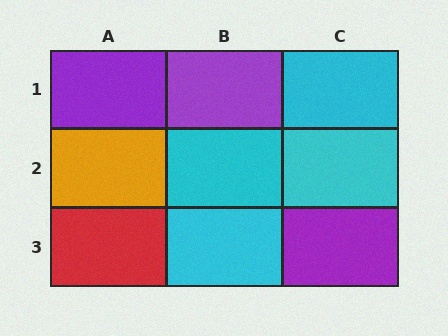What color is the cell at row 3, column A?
Red.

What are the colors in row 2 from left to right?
Orange, cyan, cyan.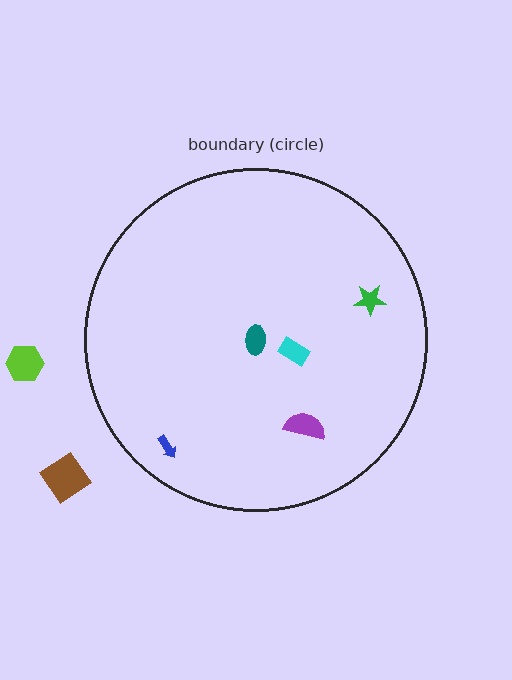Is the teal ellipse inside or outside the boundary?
Inside.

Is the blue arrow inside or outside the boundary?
Inside.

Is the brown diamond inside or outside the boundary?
Outside.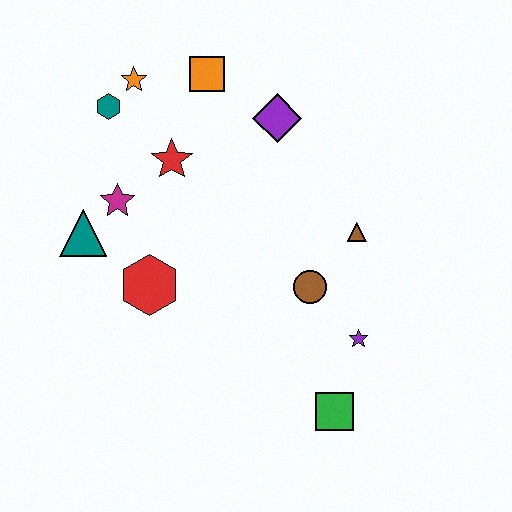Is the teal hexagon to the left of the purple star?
Yes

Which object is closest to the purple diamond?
The orange square is closest to the purple diamond.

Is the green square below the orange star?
Yes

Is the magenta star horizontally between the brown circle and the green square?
No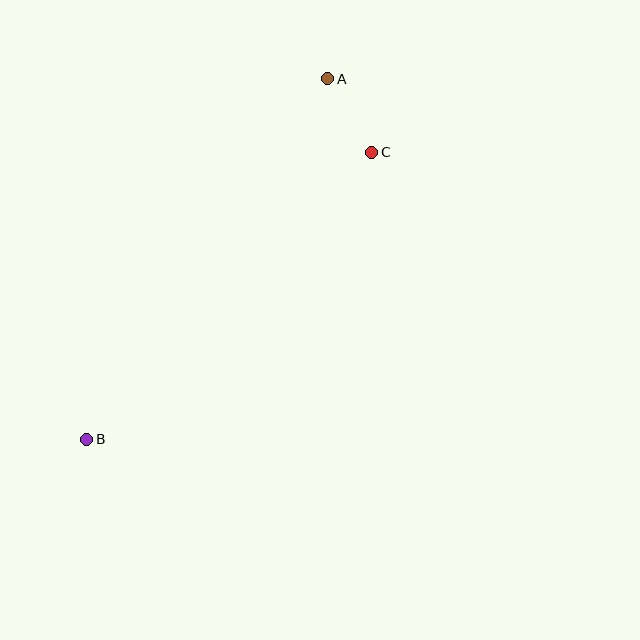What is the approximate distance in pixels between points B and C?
The distance between B and C is approximately 405 pixels.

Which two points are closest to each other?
Points A and C are closest to each other.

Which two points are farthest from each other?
Points A and B are farthest from each other.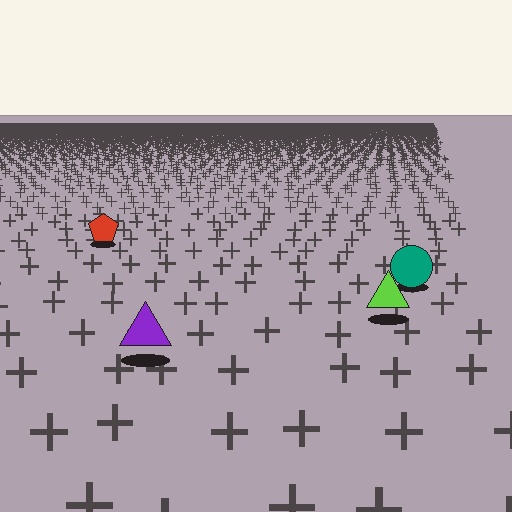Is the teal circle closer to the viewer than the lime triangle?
No. The lime triangle is closer — you can tell from the texture gradient: the ground texture is coarser near it.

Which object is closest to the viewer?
The purple triangle is closest. The texture marks near it are larger and more spread out.